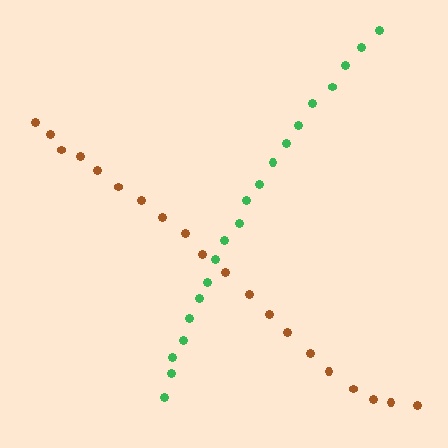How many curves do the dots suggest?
There are 2 distinct paths.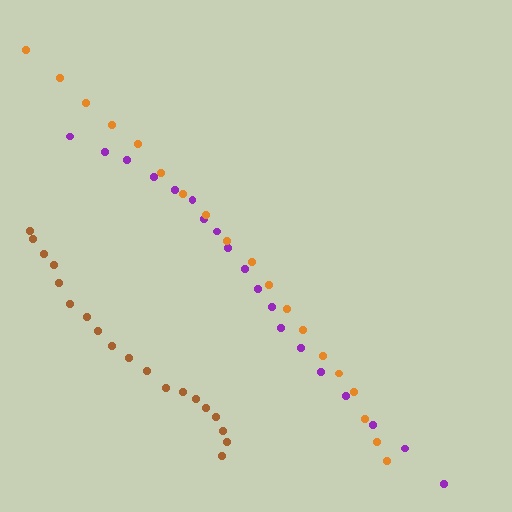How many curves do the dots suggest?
There are 3 distinct paths.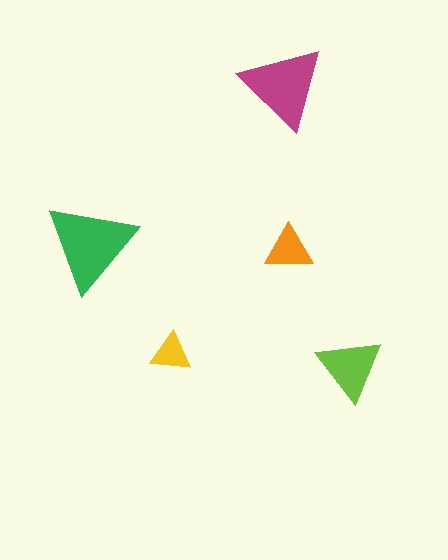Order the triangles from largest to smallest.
the green one, the magenta one, the lime one, the orange one, the yellow one.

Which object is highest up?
The magenta triangle is topmost.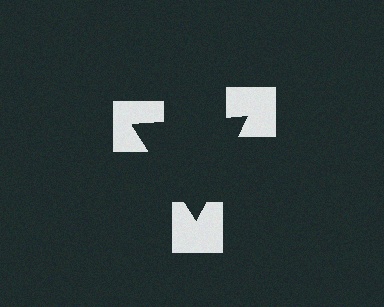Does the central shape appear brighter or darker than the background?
It typically appears slightly darker than the background, even though no actual brightness change is drawn.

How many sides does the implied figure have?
3 sides.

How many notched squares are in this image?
There are 3 — one at each vertex of the illusory triangle.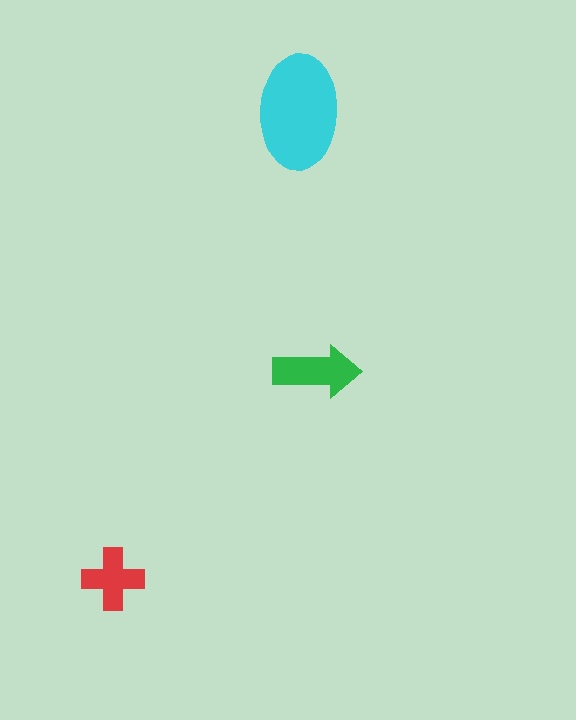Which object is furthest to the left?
The red cross is leftmost.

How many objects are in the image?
There are 3 objects in the image.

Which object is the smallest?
The red cross.